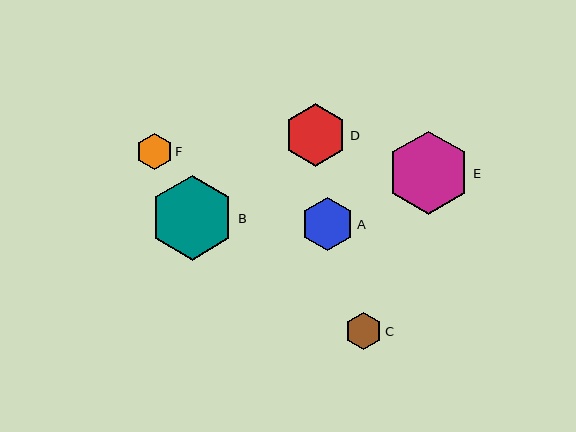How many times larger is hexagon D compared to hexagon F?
Hexagon D is approximately 1.7 times the size of hexagon F.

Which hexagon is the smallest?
Hexagon F is the smallest with a size of approximately 36 pixels.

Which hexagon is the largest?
Hexagon B is the largest with a size of approximately 84 pixels.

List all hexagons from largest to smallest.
From largest to smallest: B, E, D, A, C, F.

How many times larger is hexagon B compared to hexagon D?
Hexagon B is approximately 1.3 times the size of hexagon D.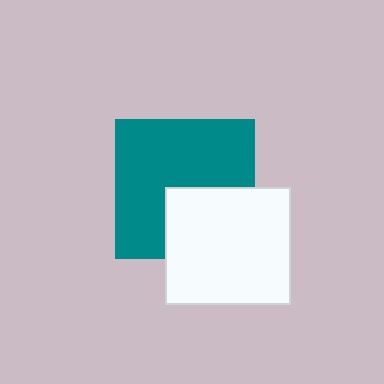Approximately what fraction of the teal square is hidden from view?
Roughly 33% of the teal square is hidden behind the white rectangle.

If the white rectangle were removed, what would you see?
You would see the complete teal square.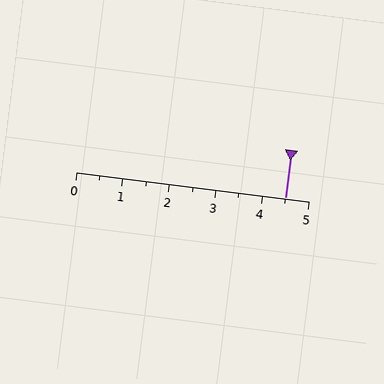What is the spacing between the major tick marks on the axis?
The major ticks are spaced 1 apart.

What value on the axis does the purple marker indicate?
The marker indicates approximately 4.5.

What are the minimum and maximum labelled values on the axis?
The axis runs from 0 to 5.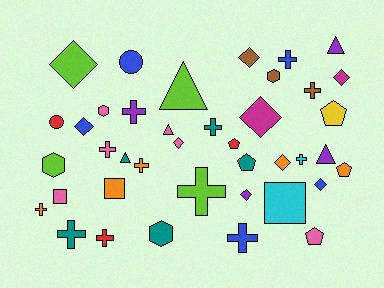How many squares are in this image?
There are 3 squares.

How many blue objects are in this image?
There are 5 blue objects.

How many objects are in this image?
There are 40 objects.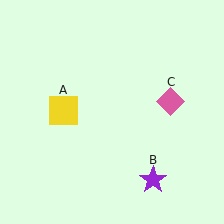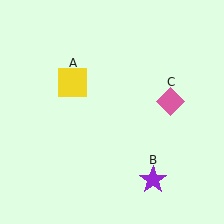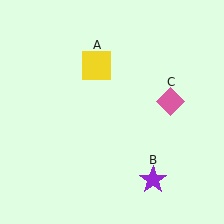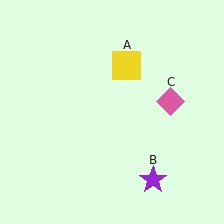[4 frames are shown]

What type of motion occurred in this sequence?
The yellow square (object A) rotated clockwise around the center of the scene.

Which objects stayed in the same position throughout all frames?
Purple star (object B) and pink diamond (object C) remained stationary.